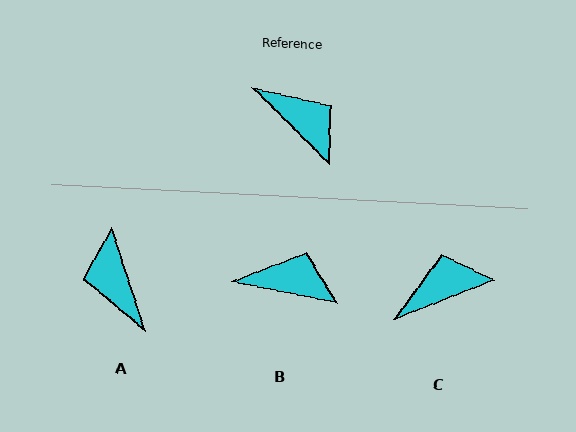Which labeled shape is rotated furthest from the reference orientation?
A, about 153 degrees away.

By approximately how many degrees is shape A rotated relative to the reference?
Approximately 153 degrees counter-clockwise.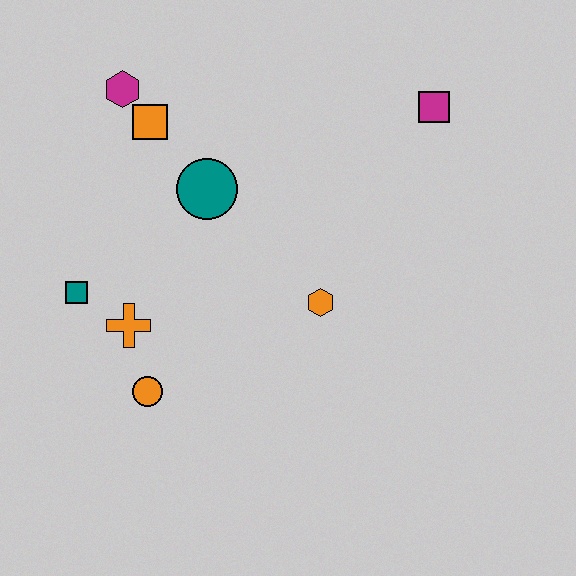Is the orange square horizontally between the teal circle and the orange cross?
Yes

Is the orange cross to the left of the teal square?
No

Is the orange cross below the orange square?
Yes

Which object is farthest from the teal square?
The magenta square is farthest from the teal square.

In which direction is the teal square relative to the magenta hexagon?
The teal square is below the magenta hexagon.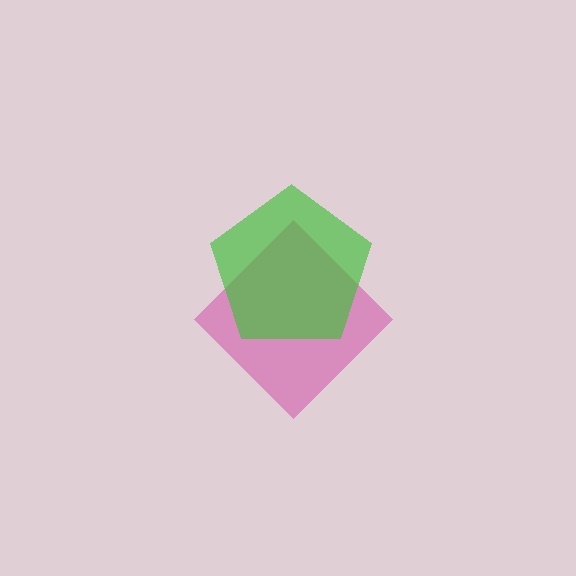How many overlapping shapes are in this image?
There are 2 overlapping shapes in the image.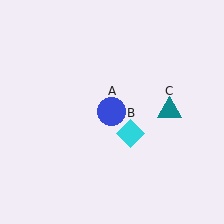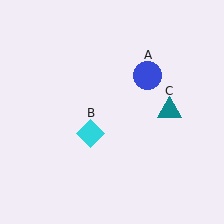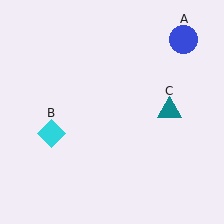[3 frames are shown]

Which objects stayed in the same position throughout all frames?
Teal triangle (object C) remained stationary.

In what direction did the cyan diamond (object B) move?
The cyan diamond (object B) moved left.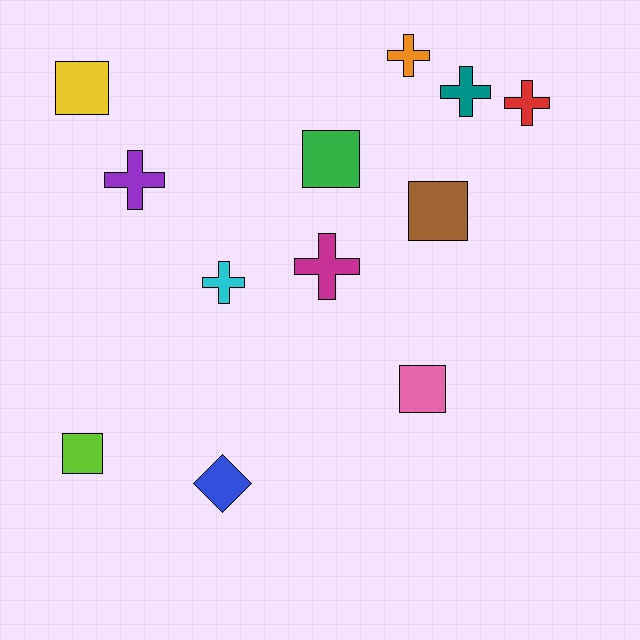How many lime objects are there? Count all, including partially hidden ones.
There is 1 lime object.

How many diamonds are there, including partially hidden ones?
There is 1 diamond.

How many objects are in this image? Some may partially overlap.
There are 12 objects.